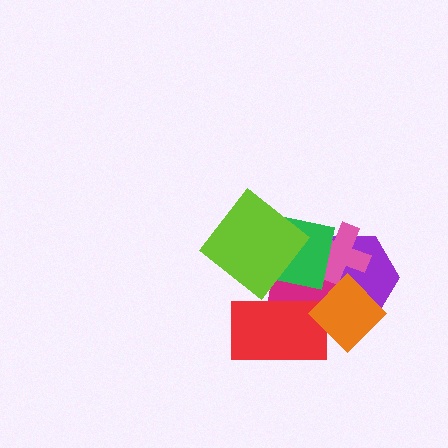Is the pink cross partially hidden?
Yes, it is partially covered by another shape.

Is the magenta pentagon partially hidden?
Yes, it is partially covered by another shape.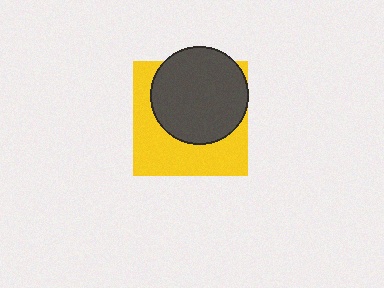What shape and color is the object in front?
The object in front is a dark gray circle.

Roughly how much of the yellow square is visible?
About half of it is visible (roughly 47%).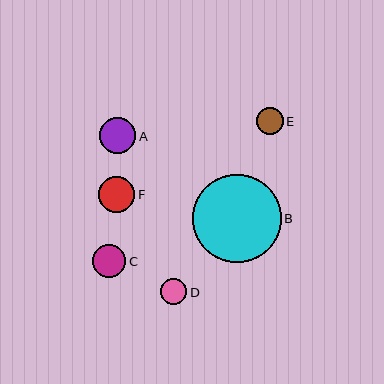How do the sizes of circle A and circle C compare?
Circle A and circle C are approximately the same size.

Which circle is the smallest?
Circle D is the smallest with a size of approximately 26 pixels.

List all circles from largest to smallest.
From largest to smallest: B, F, A, C, E, D.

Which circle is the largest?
Circle B is the largest with a size of approximately 88 pixels.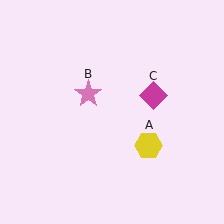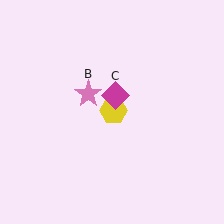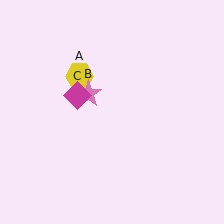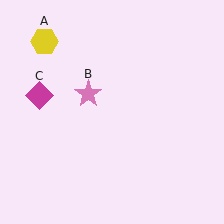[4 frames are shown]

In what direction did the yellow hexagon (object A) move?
The yellow hexagon (object A) moved up and to the left.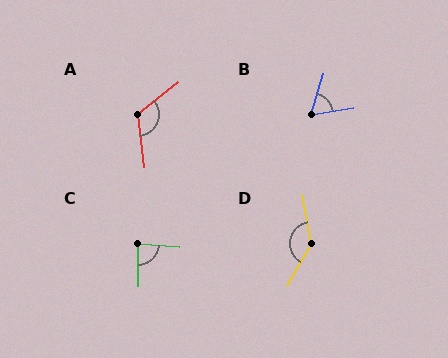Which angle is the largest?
D, at approximately 140 degrees.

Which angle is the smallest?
B, at approximately 64 degrees.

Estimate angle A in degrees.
Approximately 122 degrees.